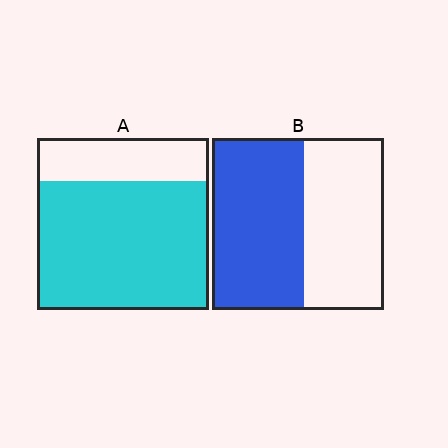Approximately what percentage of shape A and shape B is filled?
A is approximately 75% and B is approximately 55%.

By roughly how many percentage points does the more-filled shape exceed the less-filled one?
By roughly 20 percentage points (A over B).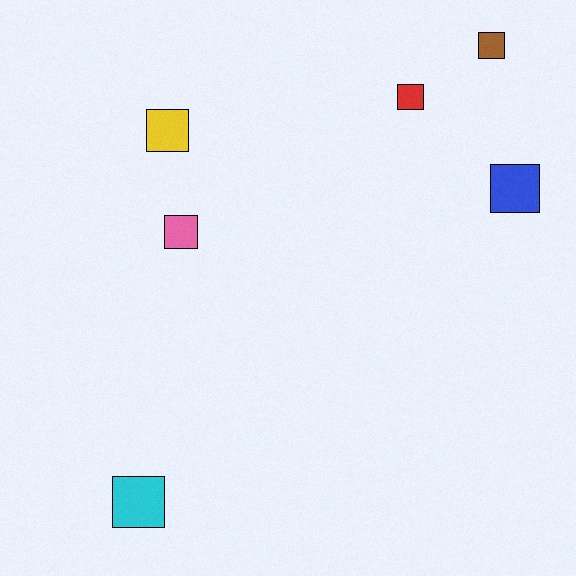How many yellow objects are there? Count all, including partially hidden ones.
There is 1 yellow object.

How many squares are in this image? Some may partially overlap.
There are 6 squares.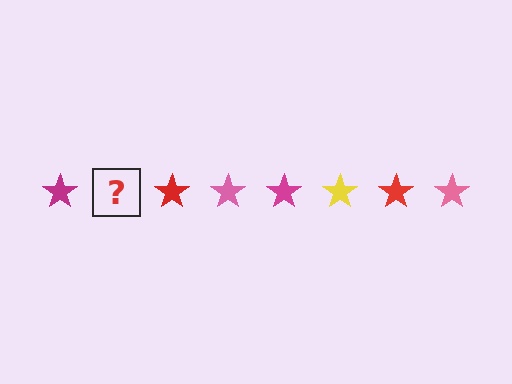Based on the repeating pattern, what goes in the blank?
The blank should be a yellow star.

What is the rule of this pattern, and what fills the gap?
The rule is that the pattern cycles through magenta, yellow, red, pink stars. The gap should be filled with a yellow star.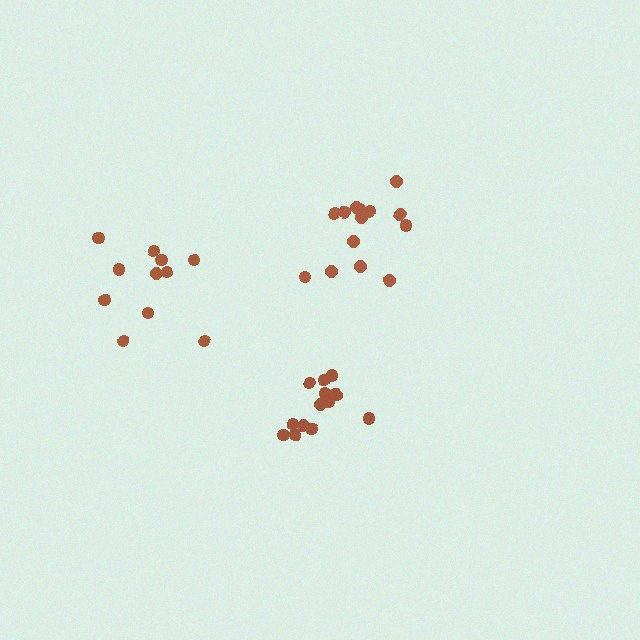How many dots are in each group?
Group 1: 14 dots, Group 2: 14 dots, Group 3: 11 dots (39 total).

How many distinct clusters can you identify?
There are 3 distinct clusters.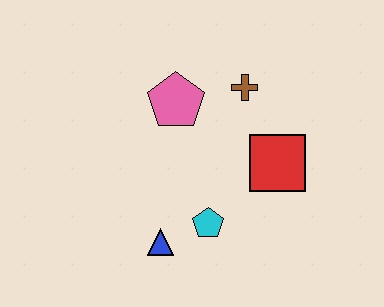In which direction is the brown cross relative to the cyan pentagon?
The brown cross is above the cyan pentagon.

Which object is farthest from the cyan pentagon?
The brown cross is farthest from the cyan pentagon.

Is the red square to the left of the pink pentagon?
No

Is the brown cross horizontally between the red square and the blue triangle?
Yes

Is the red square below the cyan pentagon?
No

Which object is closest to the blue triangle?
The cyan pentagon is closest to the blue triangle.